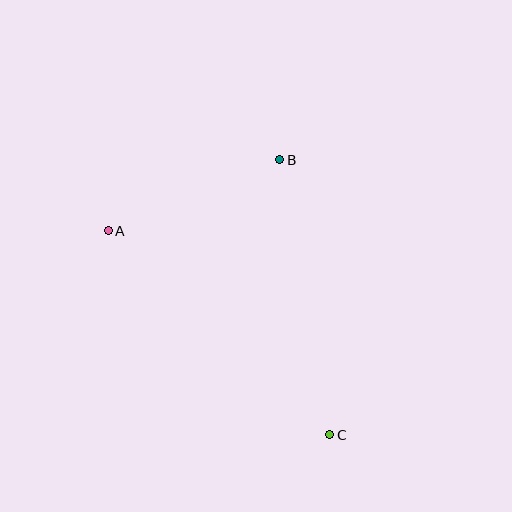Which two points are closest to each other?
Points A and B are closest to each other.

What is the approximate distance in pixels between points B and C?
The distance between B and C is approximately 279 pixels.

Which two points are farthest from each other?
Points A and C are farthest from each other.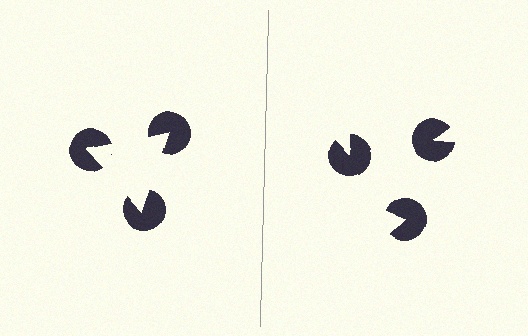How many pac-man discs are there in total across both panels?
6 — 3 on each side.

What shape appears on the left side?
An illusory triangle.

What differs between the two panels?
The pac-man discs are positioned identically on both sides; only the wedge orientations differ. On the left they align to a triangle; on the right they are misaligned.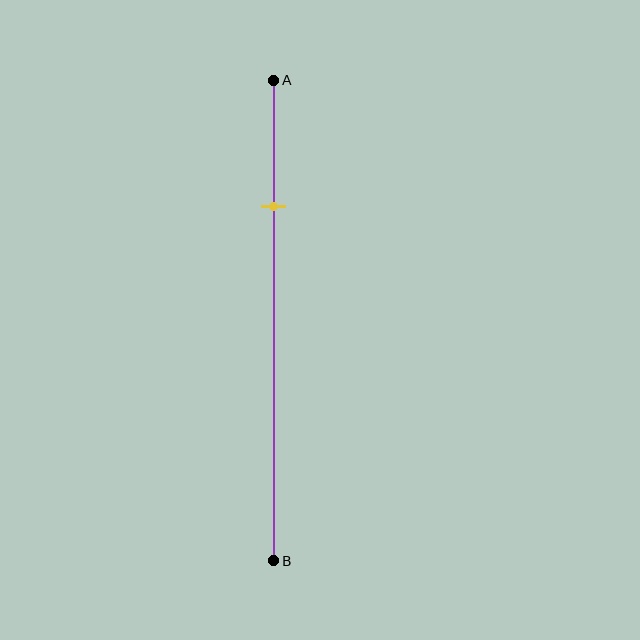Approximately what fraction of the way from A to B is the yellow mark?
The yellow mark is approximately 25% of the way from A to B.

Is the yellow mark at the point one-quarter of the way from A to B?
Yes, the mark is approximately at the one-quarter point.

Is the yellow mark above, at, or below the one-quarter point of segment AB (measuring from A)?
The yellow mark is approximately at the one-quarter point of segment AB.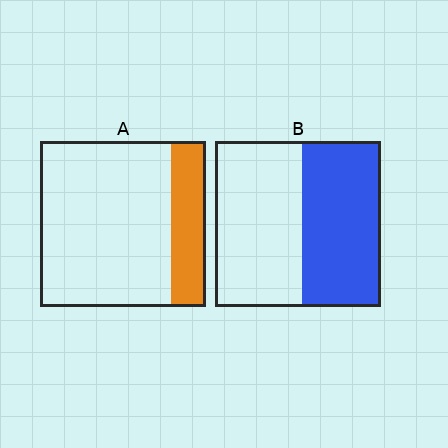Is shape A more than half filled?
No.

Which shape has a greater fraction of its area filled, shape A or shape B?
Shape B.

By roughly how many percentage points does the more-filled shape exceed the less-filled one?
By roughly 25 percentage points (B over A).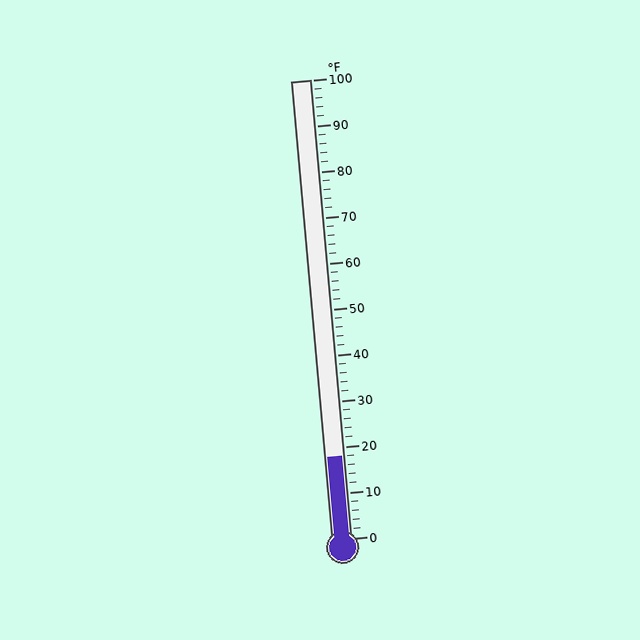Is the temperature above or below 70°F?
The temperature is below 70°F.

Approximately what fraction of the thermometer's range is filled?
The thermometer is filled to approximately 20% of its range.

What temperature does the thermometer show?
The thermometer shows approximately 18°F.